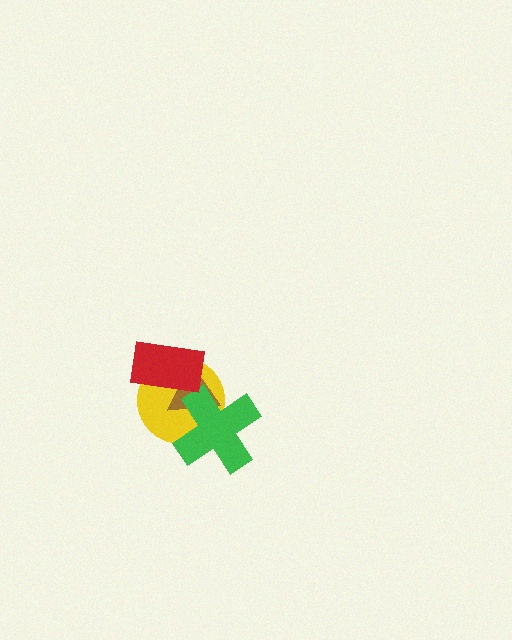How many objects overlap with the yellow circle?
3 objects overlap with the yellow circle.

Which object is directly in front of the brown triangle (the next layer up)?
The green cross is directly in front of the brown triangle.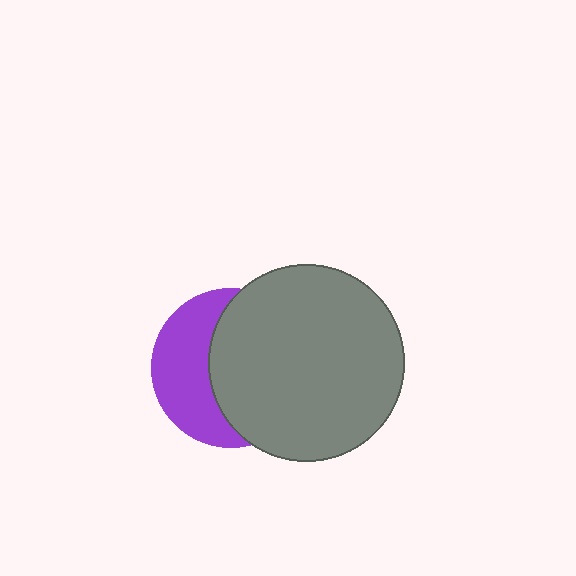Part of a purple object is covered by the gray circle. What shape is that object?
It is a circle.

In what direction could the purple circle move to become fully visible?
The purple circle could move left. That would shift it out from behind the gray circle entirely.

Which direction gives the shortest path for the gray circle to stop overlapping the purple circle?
Moving right gives the shortest separation.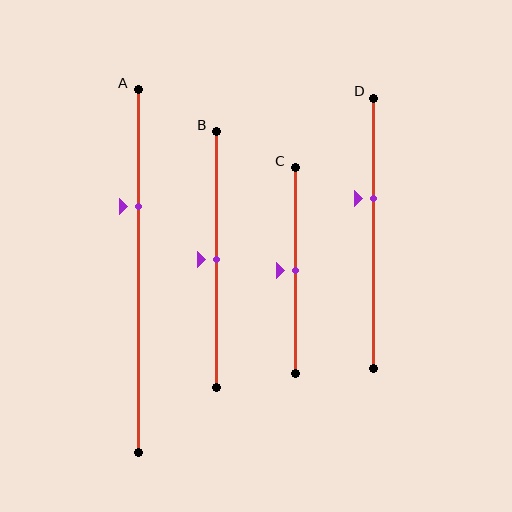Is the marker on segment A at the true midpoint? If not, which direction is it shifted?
No, the marker on segment A is shifted upward by about 18% of the segment length.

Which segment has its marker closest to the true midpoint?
Segment B has its marker closest to the true midpoint.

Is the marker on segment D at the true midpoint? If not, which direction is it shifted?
No, the marker on segment D is shifted upward by about 13% of the segment length.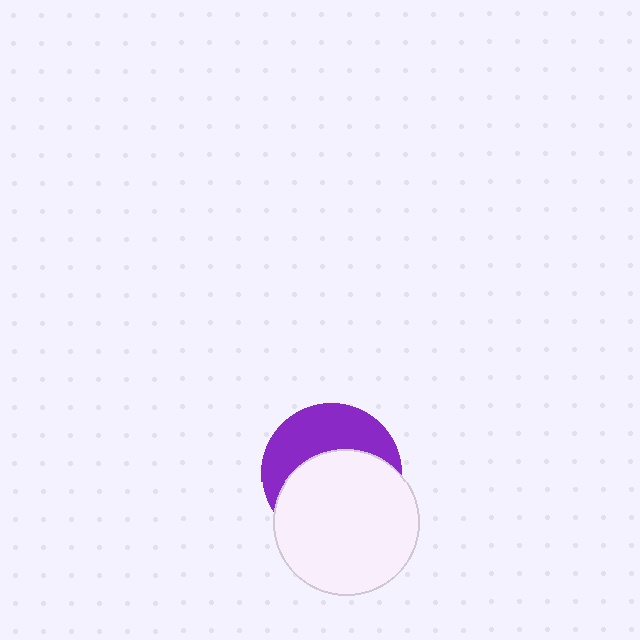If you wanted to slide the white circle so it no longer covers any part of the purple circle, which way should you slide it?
Slide it down — that is the most direct way to separate the two shapes.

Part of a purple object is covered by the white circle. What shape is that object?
It is a circle.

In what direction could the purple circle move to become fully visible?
The purple circle could move up. That would shift it out from behind the white circle entirely.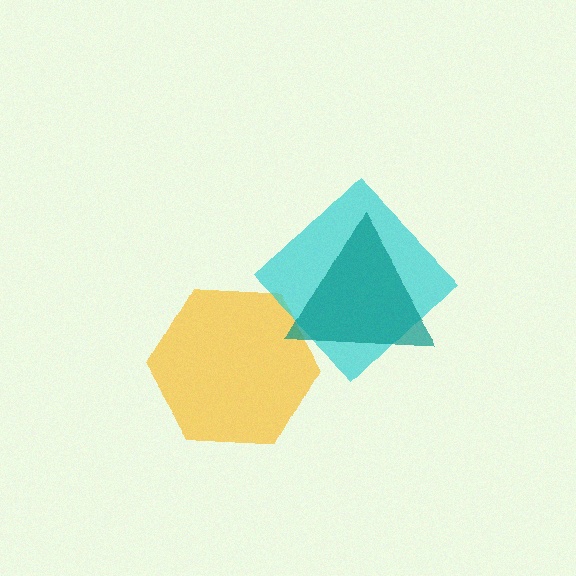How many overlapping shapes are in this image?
There are 3 overlapping shapes in the image.